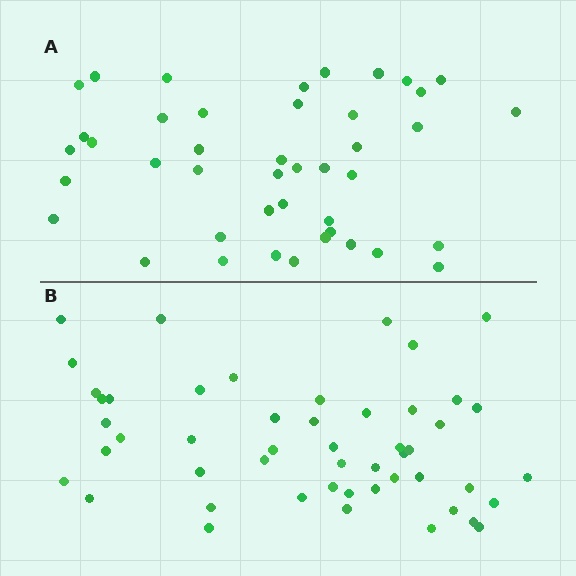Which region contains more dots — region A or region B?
Region B (the bottom region) has more dots.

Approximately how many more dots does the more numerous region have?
Region B has roughly 8 or so more dots than region A.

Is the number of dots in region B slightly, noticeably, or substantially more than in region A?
Region B has only slightly more — the two regions are fairly close. The ratio is roughly 1.2 to 1.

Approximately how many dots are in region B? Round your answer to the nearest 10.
About 50 dots.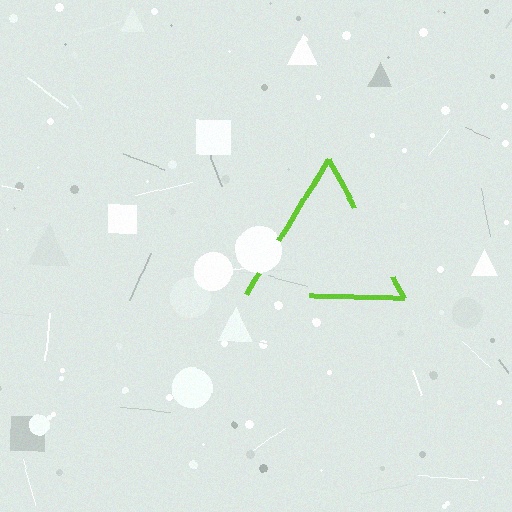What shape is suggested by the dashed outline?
The dashed outline suggests a triangle.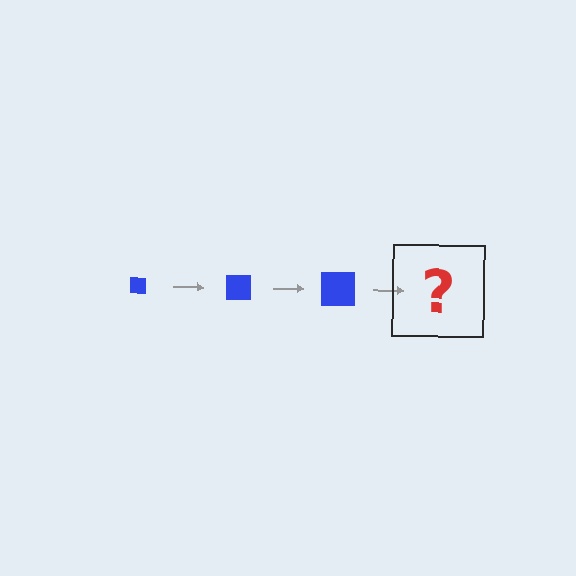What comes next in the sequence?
The next element should be a blue square, larger than the previous one.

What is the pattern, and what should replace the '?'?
The pattern is that the square gets progressively larger each step. The '?' should be a blue square, larger than the previous one.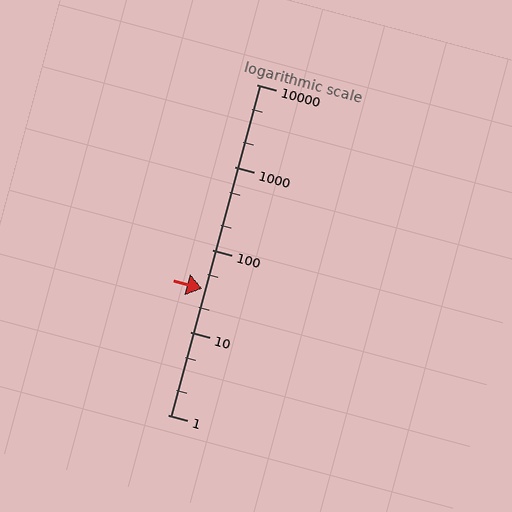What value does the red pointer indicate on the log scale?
The pointer indicates approximately 34.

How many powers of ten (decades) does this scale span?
The scale spans 4 decades, from 1 to 10000.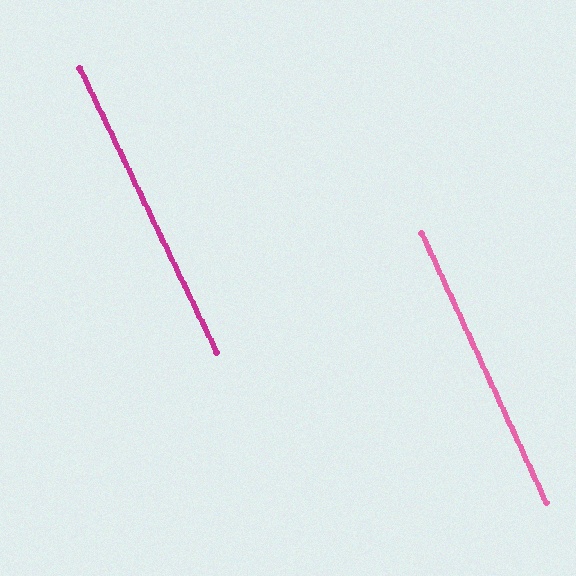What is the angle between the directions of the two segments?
Approximately 1 degree.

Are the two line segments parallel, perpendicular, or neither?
Parallel — their directions differ by only 1.1°.